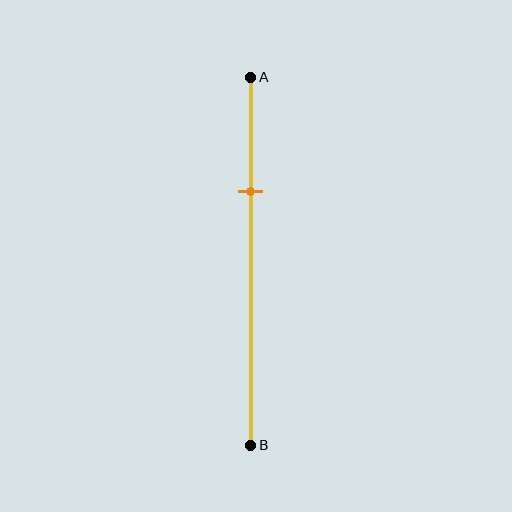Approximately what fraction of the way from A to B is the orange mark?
The orange mark is approximately 30% of the way from A to B.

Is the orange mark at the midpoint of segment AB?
No, the mark is at about 30% from A, not at the 50% midpoint.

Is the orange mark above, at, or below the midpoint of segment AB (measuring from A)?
The orange mark is above the midpoint of segment AB.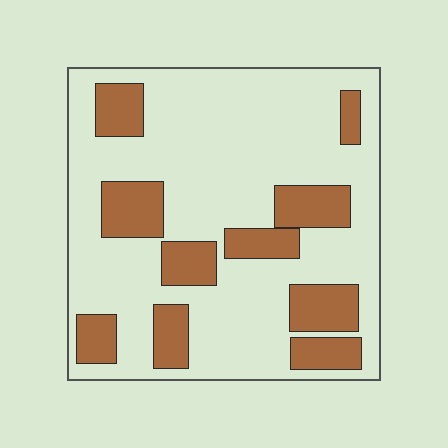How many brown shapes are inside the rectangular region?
10.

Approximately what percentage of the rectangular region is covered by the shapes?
Approximately 25%.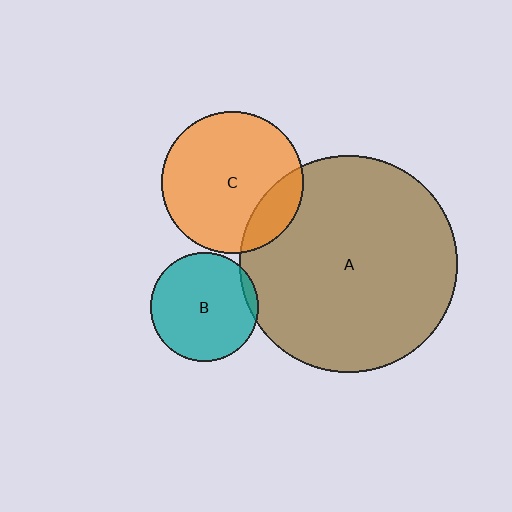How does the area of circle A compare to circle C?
Approximately 2.3 times.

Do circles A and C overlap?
Yes.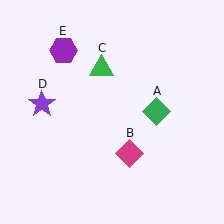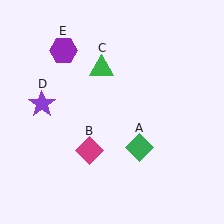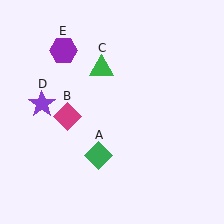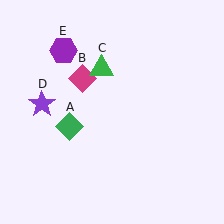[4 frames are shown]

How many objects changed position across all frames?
2 objects changed position: green diamond (object A), magenta diamond (object B).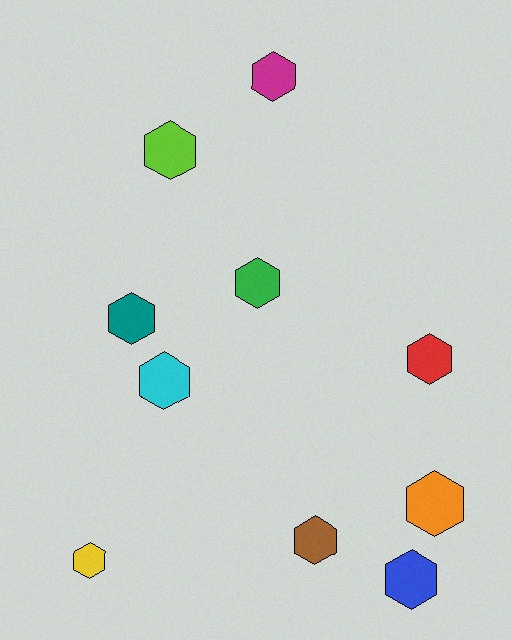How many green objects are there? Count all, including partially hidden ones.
There is 1 green object.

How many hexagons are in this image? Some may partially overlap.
There are 10 hexagons.